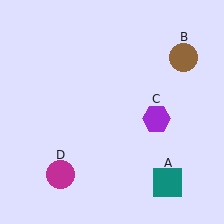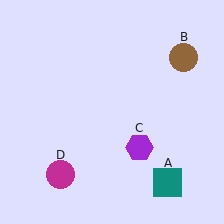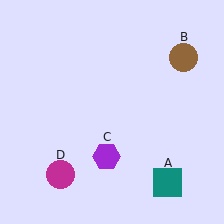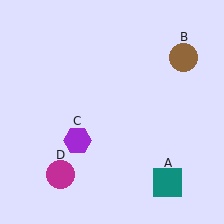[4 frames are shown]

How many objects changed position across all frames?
1 object changed position: purple hexagon (object C).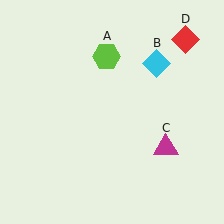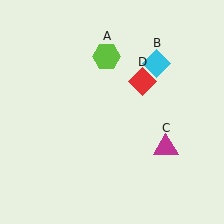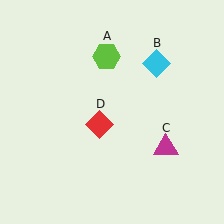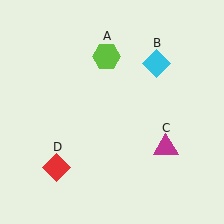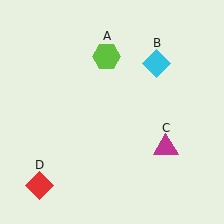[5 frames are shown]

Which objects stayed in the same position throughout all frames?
Lime hexagon (object A) and cyan diamond (object B) and magenta triangle (object C) remained stationary.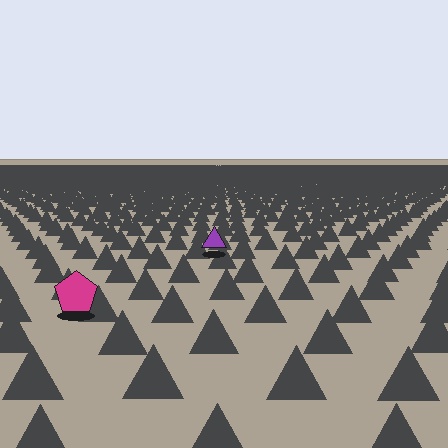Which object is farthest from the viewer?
The purple triangle is farthest from the viewer. It appears smaller and the ground texture around it is denser.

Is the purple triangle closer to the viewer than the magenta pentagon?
No. The magenta pentagon is closer — you can tell from the texture gradient: the ground texture is coarser near it.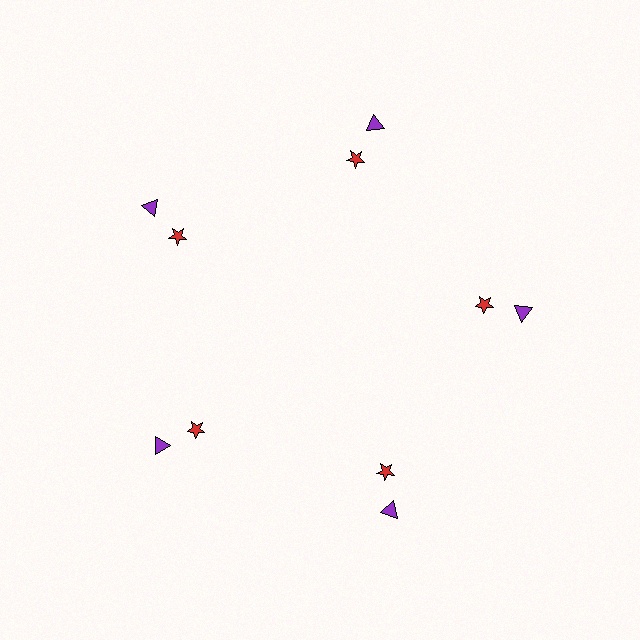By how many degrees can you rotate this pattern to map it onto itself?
The pattern maps onto itself every 72 degrees of rotation.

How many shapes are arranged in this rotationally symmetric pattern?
There are 10 shapes, arranged in 5 groups of 2.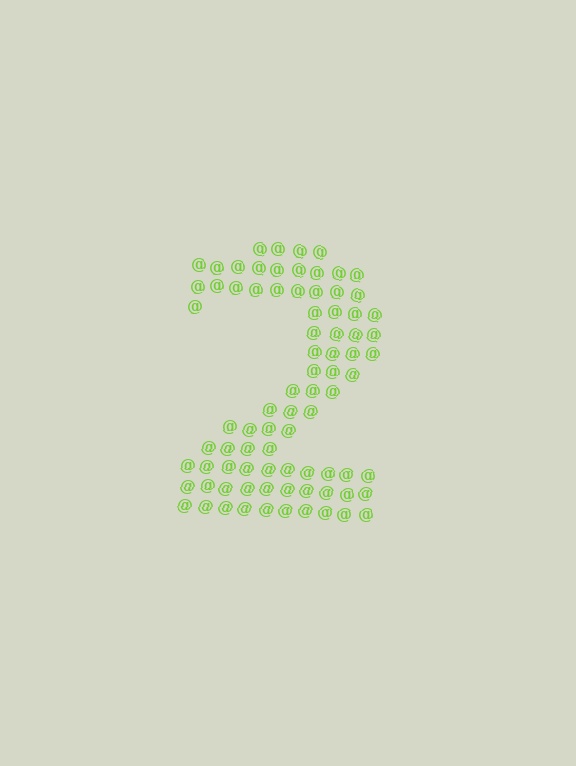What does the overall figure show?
The overall figure shows the digit 2.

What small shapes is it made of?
It is made of small at signs.